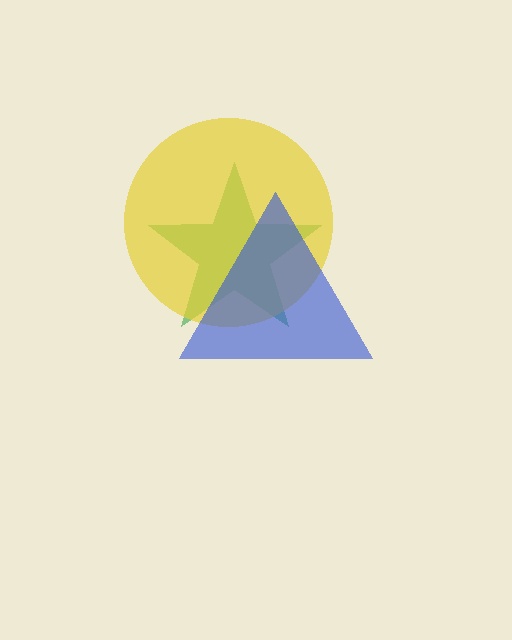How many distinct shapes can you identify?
There are 3 distinct shapes: a green star, a yellow circle, a blue triangle.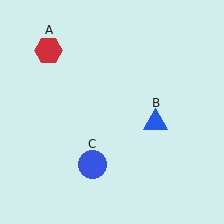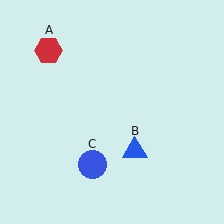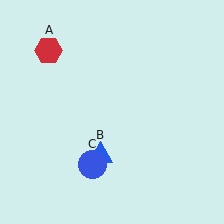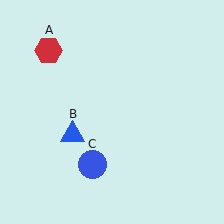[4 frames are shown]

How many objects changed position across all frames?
1 object changed position: blue triangle (object B).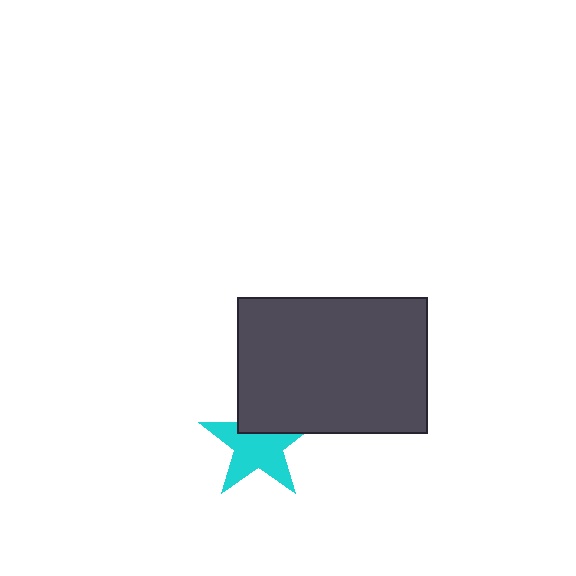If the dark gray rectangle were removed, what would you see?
You would see the complete cyan star.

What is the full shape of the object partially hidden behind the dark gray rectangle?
The partially hidden object is a cyan star.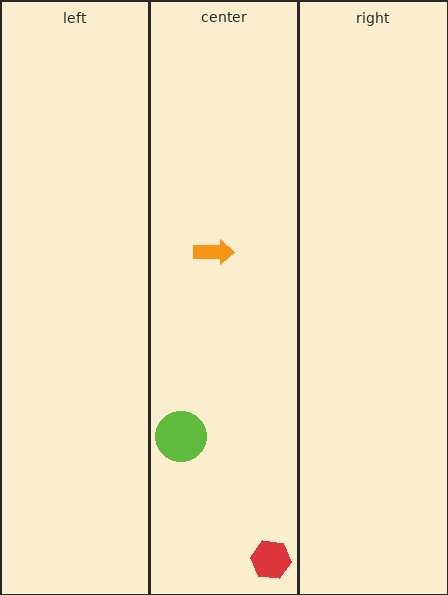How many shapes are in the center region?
3.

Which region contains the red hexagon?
The center region.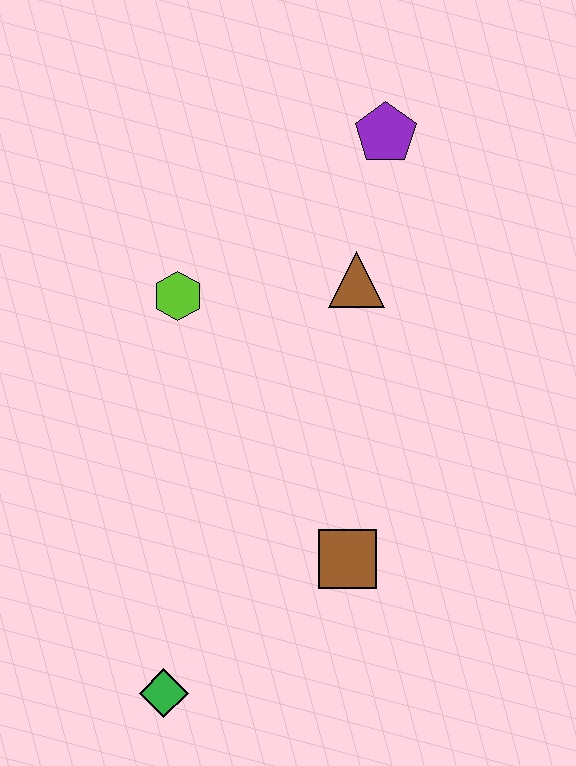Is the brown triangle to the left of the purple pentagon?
Yes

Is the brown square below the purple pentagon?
Yes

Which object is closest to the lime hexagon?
The brown triangle is closest to the lime hexagon.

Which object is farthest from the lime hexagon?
The green diamond is farthest from the lime hexagon.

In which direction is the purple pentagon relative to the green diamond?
The purple pentagon is above the green diamond.